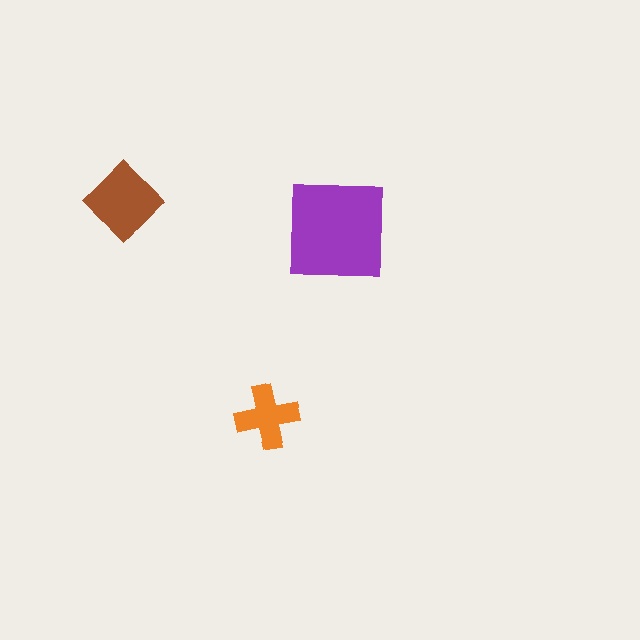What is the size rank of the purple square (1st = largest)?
1st.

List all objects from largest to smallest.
The purple square, the brown diamond, the orange cross.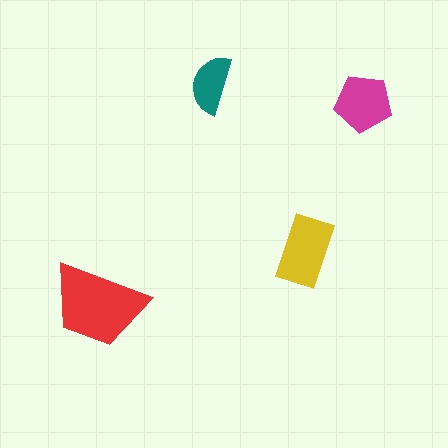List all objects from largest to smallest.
The red trapezoid, the yellow rectangle, the magenta pentagon, the teal semicircle.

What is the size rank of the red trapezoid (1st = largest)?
1st.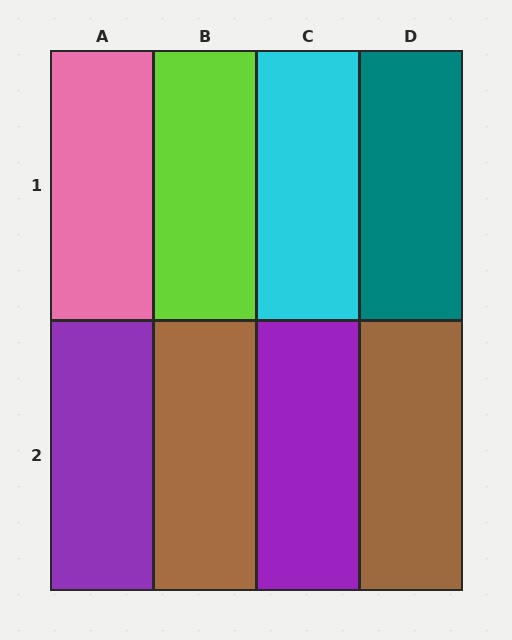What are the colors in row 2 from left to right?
Purple, brown, purple, brown.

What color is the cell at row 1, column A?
Pink.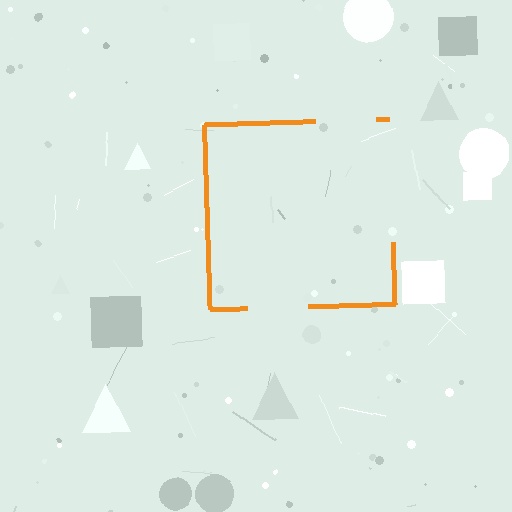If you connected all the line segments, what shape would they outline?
They would outline a square.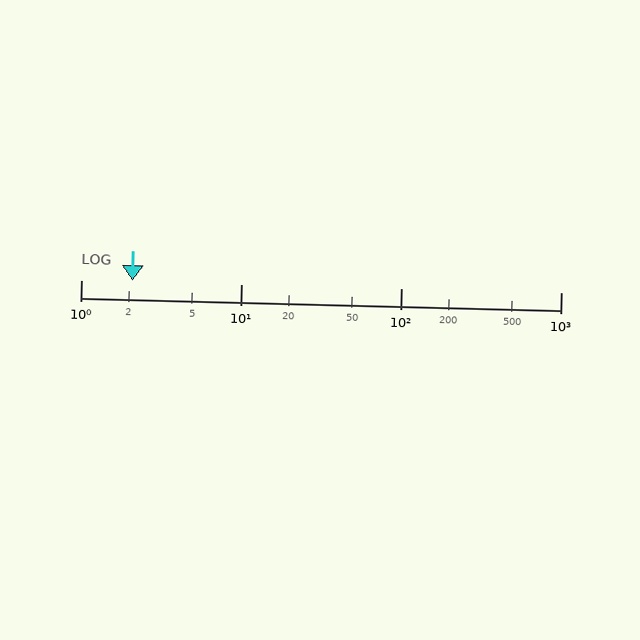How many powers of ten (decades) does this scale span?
The scale spans 3 decades, from 1 to 1000.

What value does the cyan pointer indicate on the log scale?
The pointer indicates approximately 2.1.